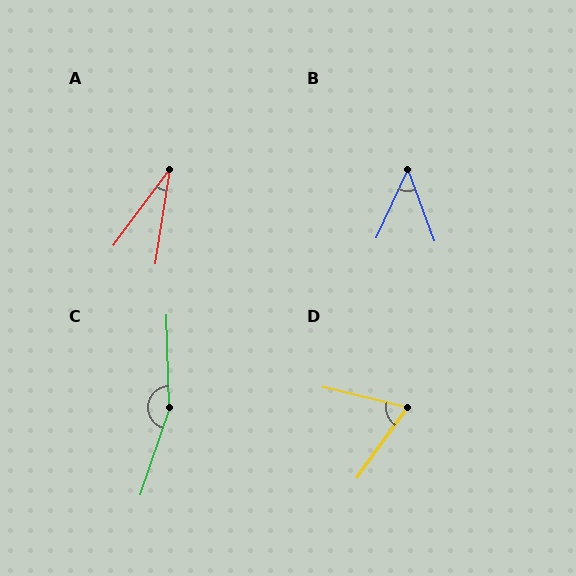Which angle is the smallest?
A, at approximately 28 degrees.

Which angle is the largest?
C, at approximately 160 degrees.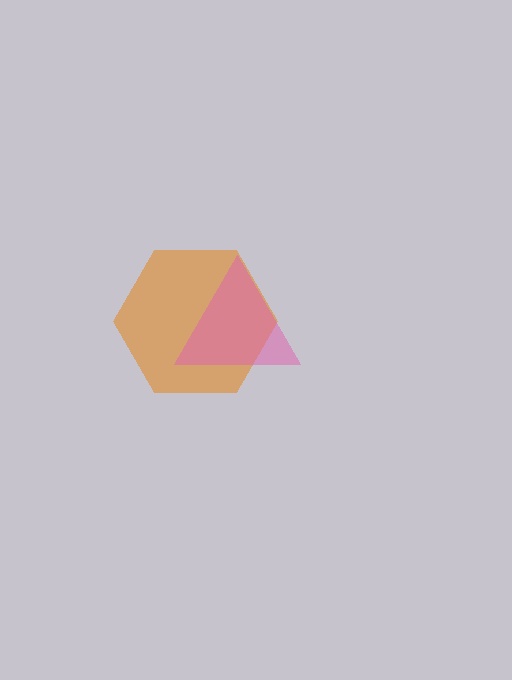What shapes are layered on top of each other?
The layered shapes are: an orange hexagon, a pink triangle.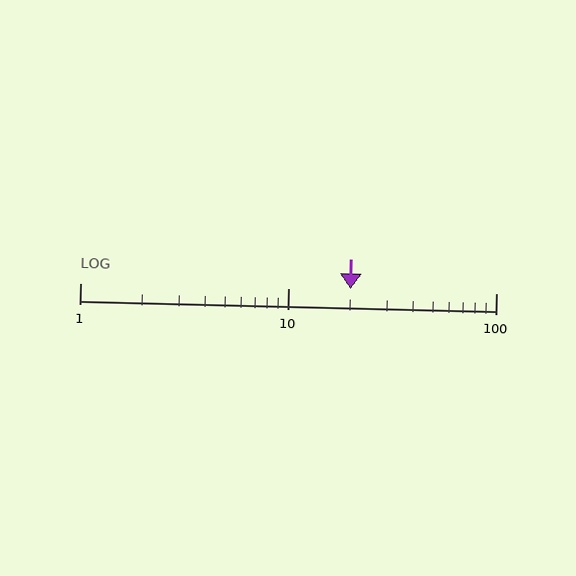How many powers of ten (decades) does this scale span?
The scale spans 2 decades, from 1 to 100.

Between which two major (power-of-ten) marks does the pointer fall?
The pointer is between 10 and 100.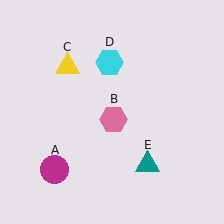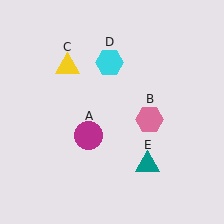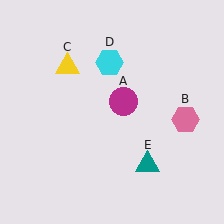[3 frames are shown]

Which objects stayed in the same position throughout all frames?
Yellow triangle (object C) and cyan hexagon (object D) and teal triangle (object E) remained stationary.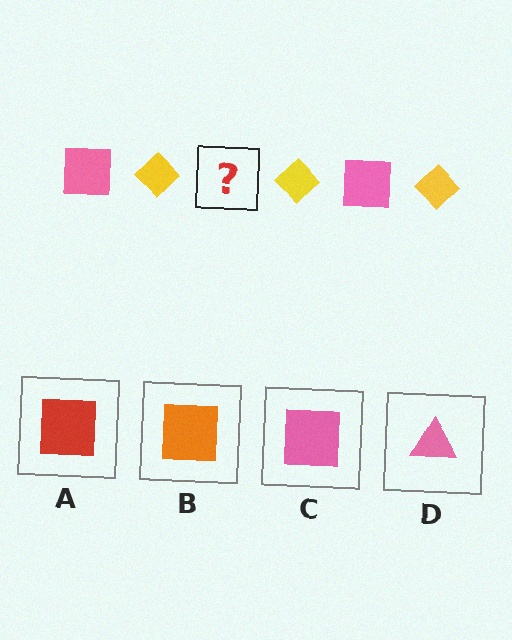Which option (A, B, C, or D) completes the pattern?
C.